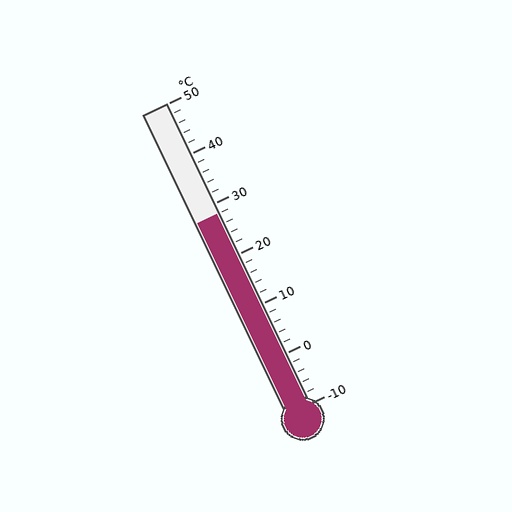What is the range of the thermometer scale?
The thermometer scale ranges from -10°C to 50°C.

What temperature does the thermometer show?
The thermometer shows approximately 28°C.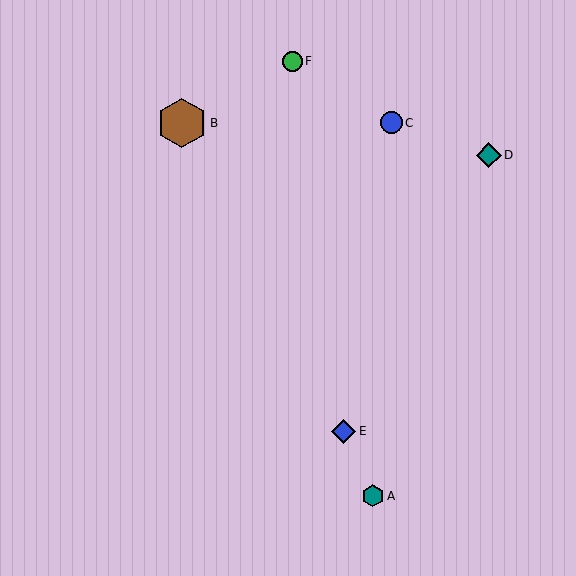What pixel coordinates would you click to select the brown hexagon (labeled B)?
Click at (182, 123) to select the brown hexagon B.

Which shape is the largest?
The brown hexagon (labeled B) is the largest.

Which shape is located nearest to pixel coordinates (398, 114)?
The blue circle (labeled C) at (391, 123) is nearest to that location.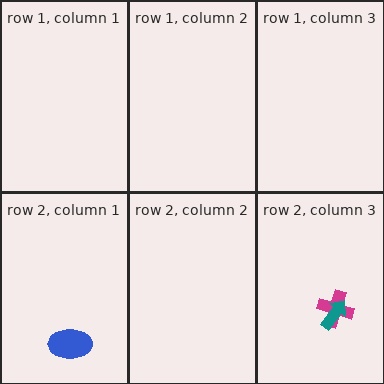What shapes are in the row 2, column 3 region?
The magenta cross, the teal arrow.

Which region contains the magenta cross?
The row 2, column 3 region.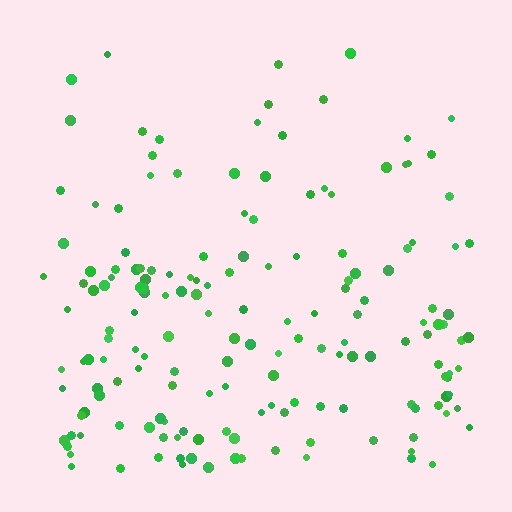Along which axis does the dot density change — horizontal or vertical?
Vertical.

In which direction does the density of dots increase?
From top to bottom, with the bottom side densest.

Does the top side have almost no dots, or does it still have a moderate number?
Still a moderate number, just noticeably fewer than the bottom.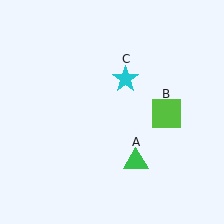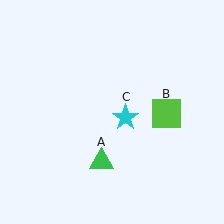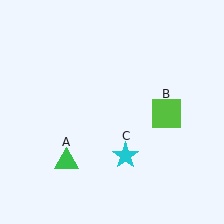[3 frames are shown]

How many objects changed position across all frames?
2 objects changed position: green triangle (object A), cyan star (object C).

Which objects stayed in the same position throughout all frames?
Lime square (object B) remained stationary.